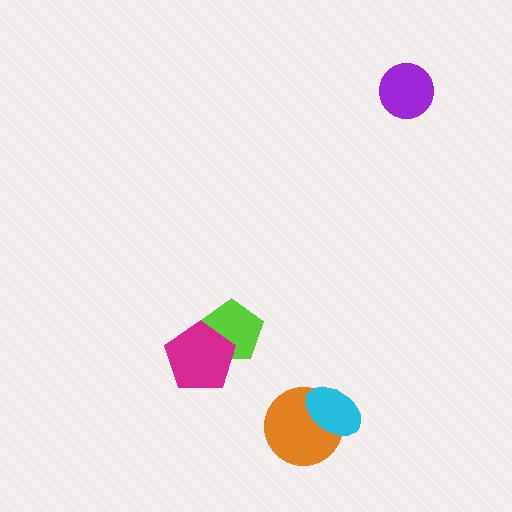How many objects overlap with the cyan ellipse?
1 object overlaps with the cyan ellipse.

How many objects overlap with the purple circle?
0 objects overlap with the purple circle.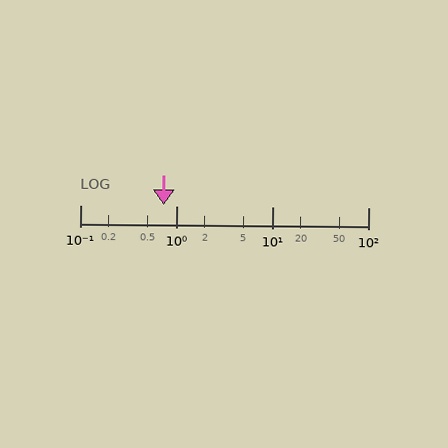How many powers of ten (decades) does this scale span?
The scale spans 3 decades, from 0.1 to 100.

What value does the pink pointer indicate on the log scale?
The pointer indicates approximately 0.74.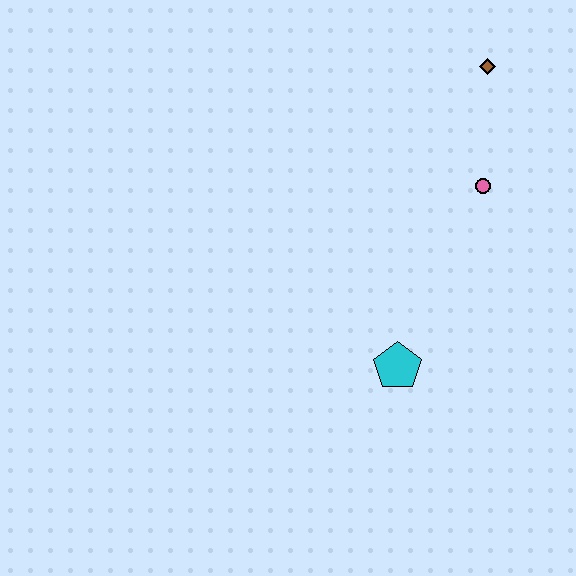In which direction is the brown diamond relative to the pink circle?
The brown diamond is above the pink circle.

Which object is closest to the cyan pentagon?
The pink circle is closest to the cyan pentagon.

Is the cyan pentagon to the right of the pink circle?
No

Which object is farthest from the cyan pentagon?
The brown diamond is farthest from the cyan pentagon.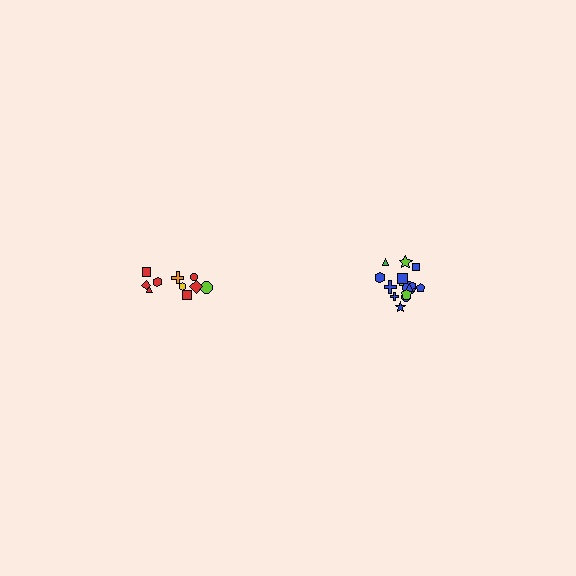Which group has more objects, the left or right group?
The right group.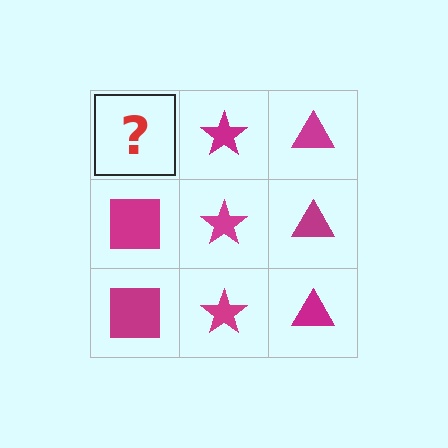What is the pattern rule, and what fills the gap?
The rule is that each column has a consistent shape. The gap should be filled with a magenta square.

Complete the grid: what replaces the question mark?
The question mark should be replaced with a magenta square.